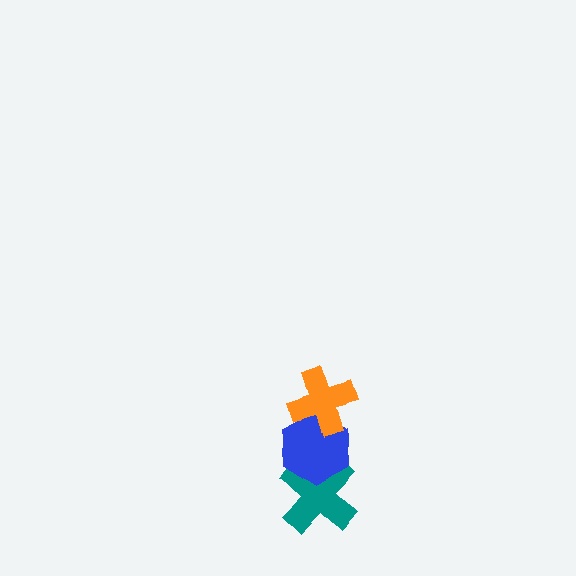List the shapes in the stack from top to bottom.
From top to bottom: the orange cross, the blue hexagon, the teal cross.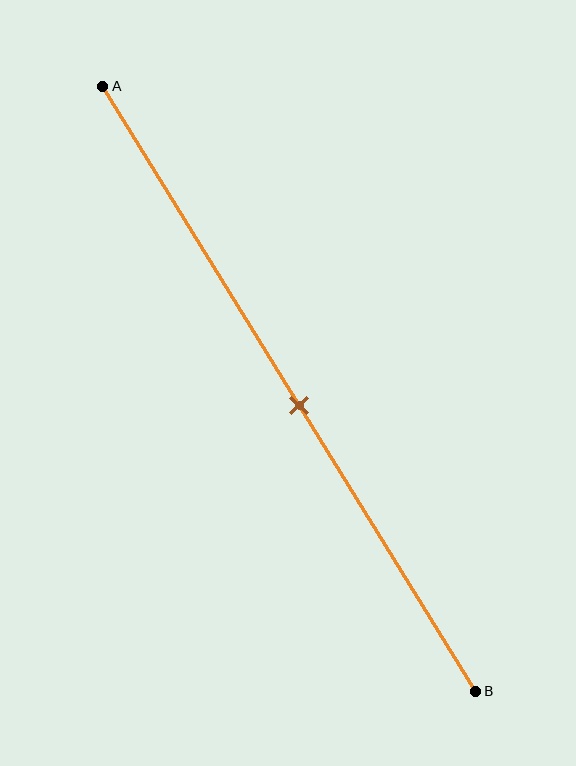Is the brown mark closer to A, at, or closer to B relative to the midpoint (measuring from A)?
The brown mark is approximately at the midpoint of segment AB.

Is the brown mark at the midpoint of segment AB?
Yes, the mark is approximately at the midpoint.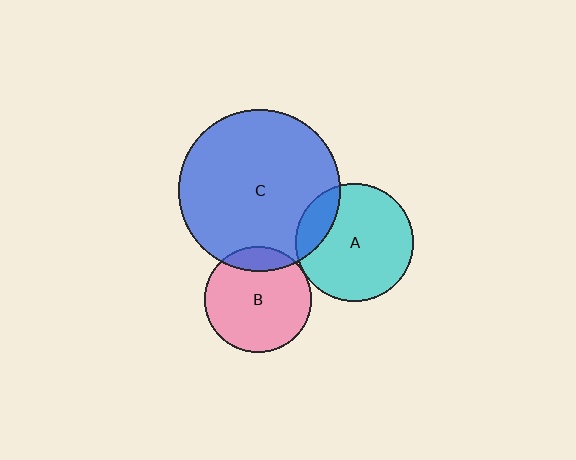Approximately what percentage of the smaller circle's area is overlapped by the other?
Approximately 15%.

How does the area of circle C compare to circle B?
Approximately 2.3 times.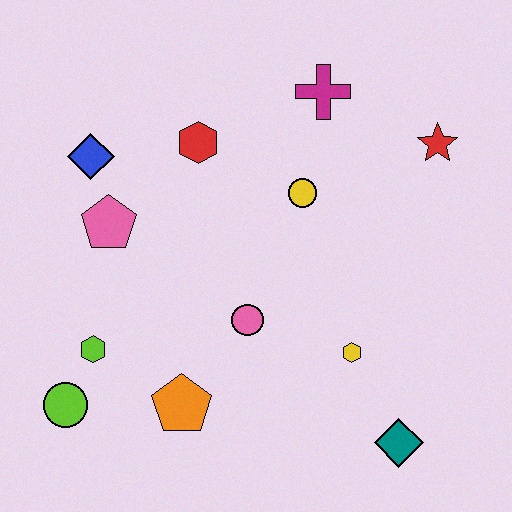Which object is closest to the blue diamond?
The pink pentagon is closest to the blue diamond.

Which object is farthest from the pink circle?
The red star is farthest from the pink circle.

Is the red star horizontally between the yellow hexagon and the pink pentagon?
No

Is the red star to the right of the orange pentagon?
Yes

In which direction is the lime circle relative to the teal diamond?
The lime circle is to the left of the teal diamond.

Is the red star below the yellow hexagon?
No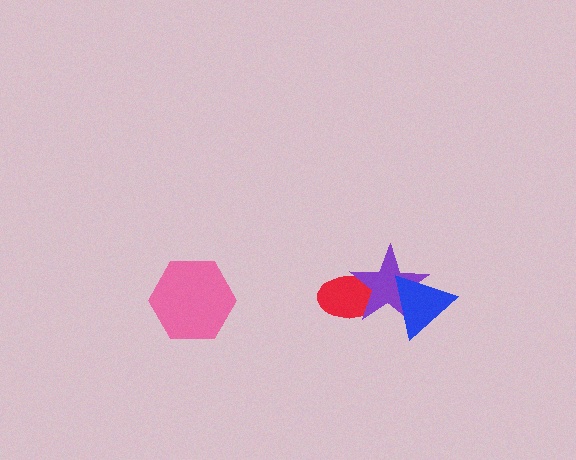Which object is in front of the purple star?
The blue triangle is in front of the purple star.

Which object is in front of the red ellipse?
The purple star is in front of the red ellipse.